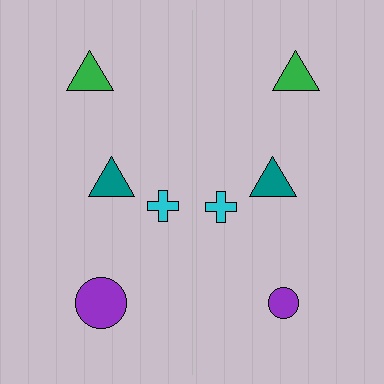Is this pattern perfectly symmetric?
No, the pattern is not perfectly symmetric. The purple circle on the right side has a different size than its mirror counterpart.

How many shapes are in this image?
There are 8 shapes in this image.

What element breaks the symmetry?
The purple circle on the right side has a different size than its mirror counterpart.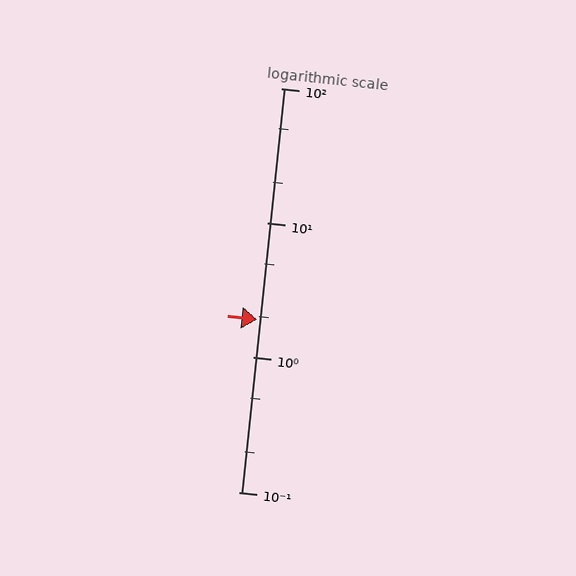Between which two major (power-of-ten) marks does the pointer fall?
The pointer is between 1 and 10.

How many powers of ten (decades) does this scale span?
The scale spans 3 decades, from 0.1 to 100.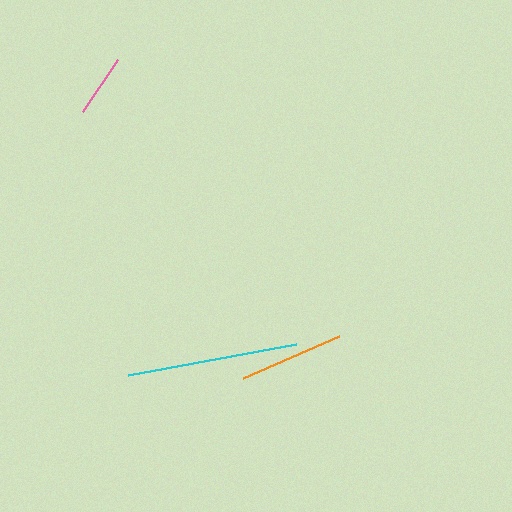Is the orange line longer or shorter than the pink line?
The orange line is longer than the pink line.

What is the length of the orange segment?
The orange segment is approximately 105 pixels long.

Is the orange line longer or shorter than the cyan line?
The cyan line is longer than the orange line.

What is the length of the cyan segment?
The cyan segment is approximately 171 pixels long.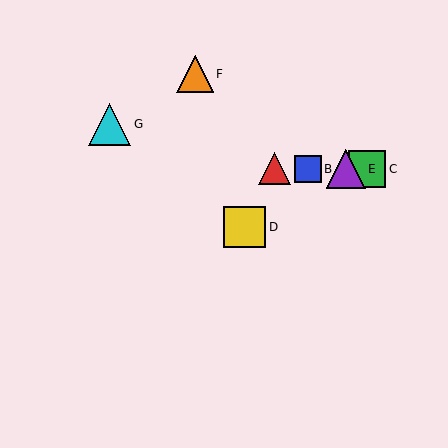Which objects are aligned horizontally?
Objects A, B, C, E are aligned horizontally.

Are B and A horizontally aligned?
Yes, both are at y≈169.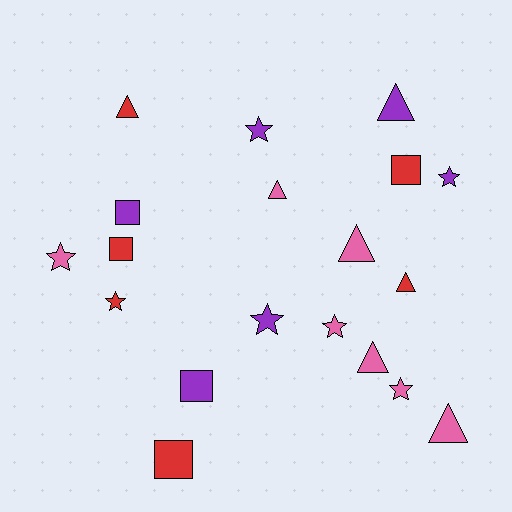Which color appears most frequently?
Pink, with 7 objects.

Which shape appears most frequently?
Star, with 7 objects.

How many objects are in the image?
There are 19 objects.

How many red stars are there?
There is 1 red star.